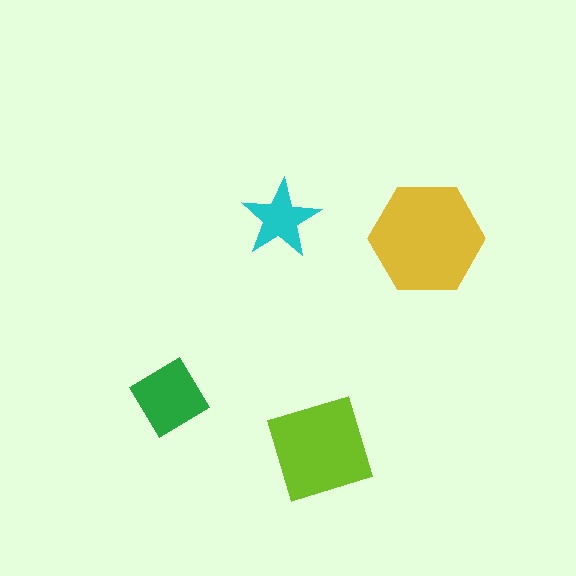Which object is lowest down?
The lime diamond is bottommost.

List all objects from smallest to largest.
The cyan star, the green diamond, the lime diamond, the yellow hexagon.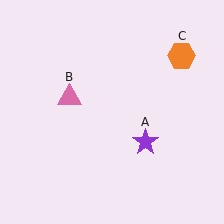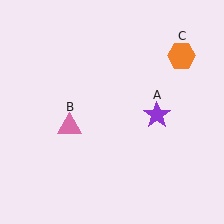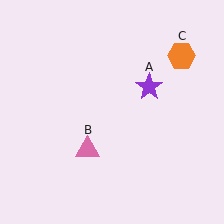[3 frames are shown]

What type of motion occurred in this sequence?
The purple star (object A), pink triangle (object B) rotated counterclockwise around the center of the scene.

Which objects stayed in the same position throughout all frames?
Orange hexagon (object C) remained stationary.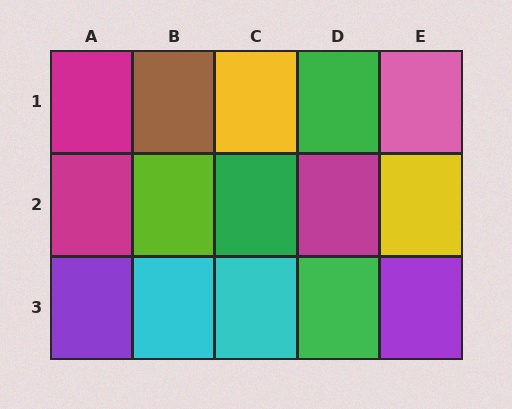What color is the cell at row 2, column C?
Green.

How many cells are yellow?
2 cells are yellow.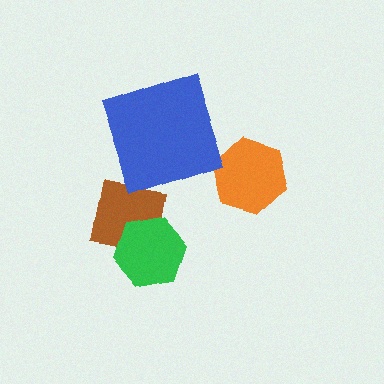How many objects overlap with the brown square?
1 object overlaps with the brown square.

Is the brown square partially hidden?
Yes, it is partially covered by another shape.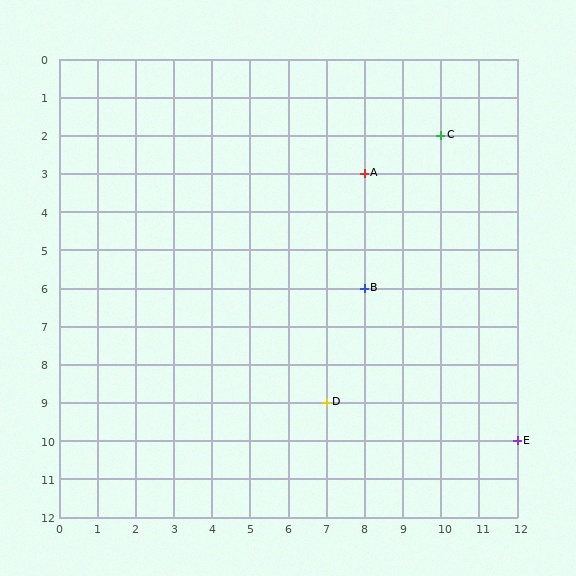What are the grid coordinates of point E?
Point E is at grid coordinates (12, 10).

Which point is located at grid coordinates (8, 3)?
Point A is at (8, 3).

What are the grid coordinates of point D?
Point D is at grid coordinates (7, 9).